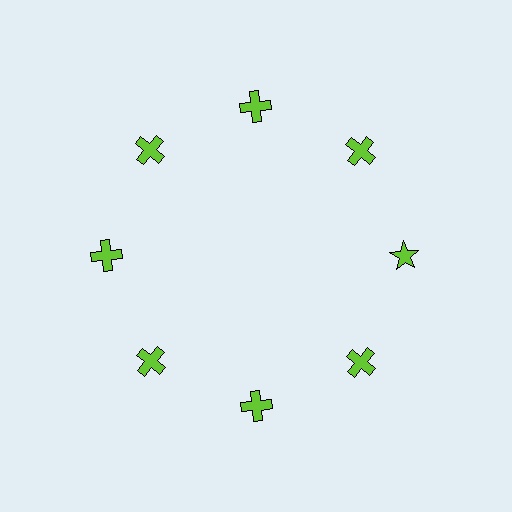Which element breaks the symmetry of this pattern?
The lime star at roughly the 3 o'clock position breaks the symmetry. All other shapes are lime crosses.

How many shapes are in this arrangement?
There are 8 shapes arranged in a ring pattern.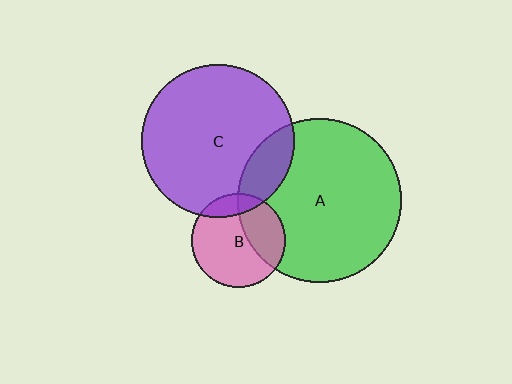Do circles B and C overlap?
Yes.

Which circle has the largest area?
Circle A (green).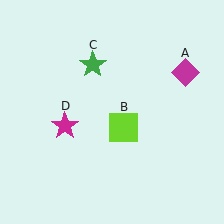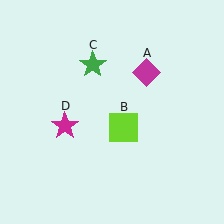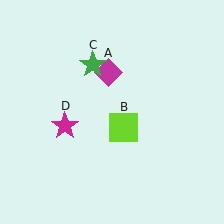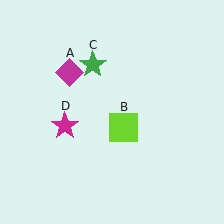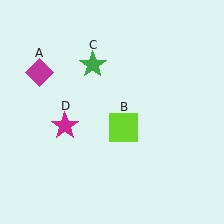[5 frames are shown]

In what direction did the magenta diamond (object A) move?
The magenta diamond (object A) moved left.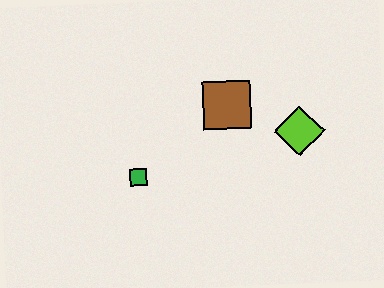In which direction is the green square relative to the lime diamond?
The green square is to the left of the lime diamond.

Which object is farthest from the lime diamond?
The green square is farthest from the lime diamond.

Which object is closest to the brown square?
The lime diamond is closest to the brown square.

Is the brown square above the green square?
Yes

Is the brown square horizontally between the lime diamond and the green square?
Yes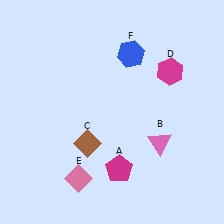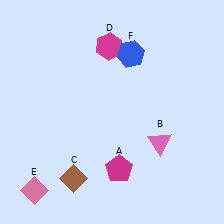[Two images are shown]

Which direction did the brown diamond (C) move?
The brown diamond (C) moved down.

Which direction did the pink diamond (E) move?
The pink diamond (E) moved left.